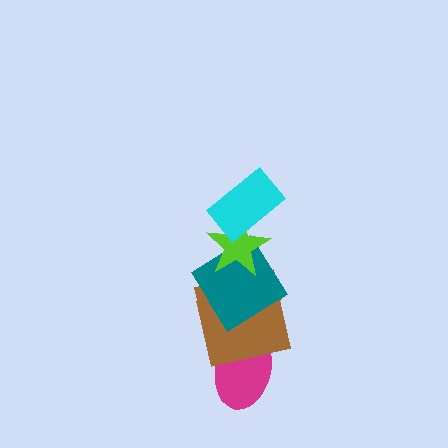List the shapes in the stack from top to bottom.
From top to bottom: the cyan rectangle, the lime star, the teal diamond, the brown square, the magenta ellipse.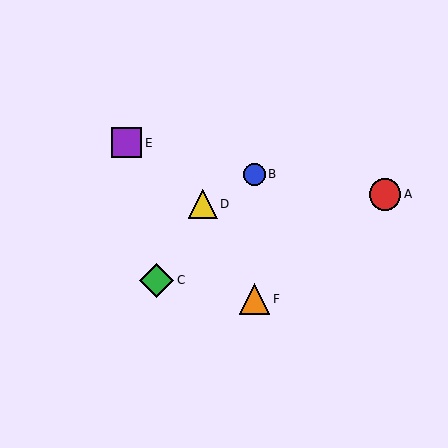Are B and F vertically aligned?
Yes, both are at x≈254.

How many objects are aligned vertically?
2 objects (B, F) are aligned vertically.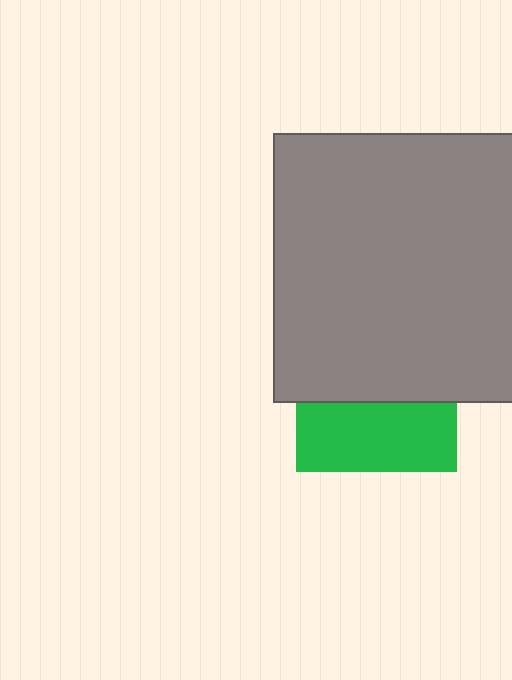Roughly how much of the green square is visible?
A small part of it is visible (roughly 42%).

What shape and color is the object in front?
The object in front is a gray square.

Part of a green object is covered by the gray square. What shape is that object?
It is a square.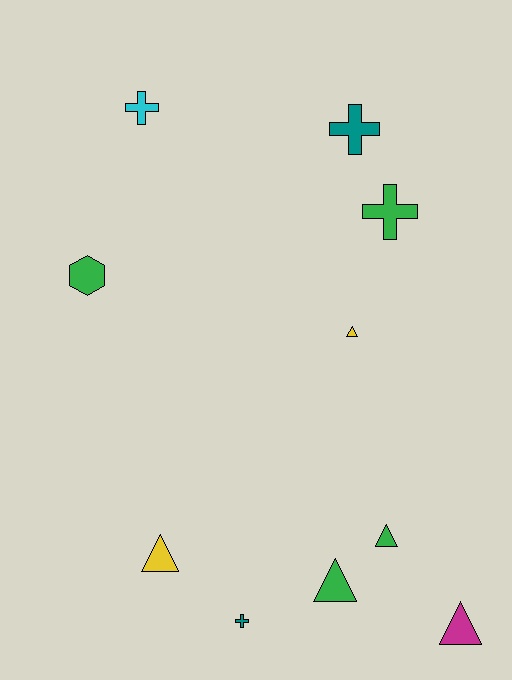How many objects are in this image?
There are 10 objects.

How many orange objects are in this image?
There are no orange objects.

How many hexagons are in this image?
There is 1 hexagon.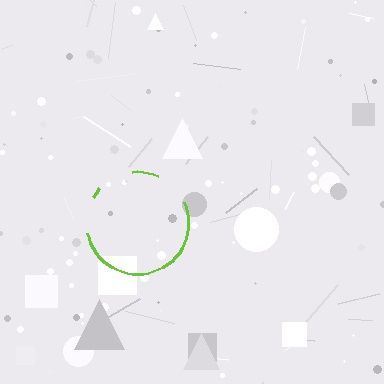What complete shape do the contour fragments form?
The contour fragments form a circle.